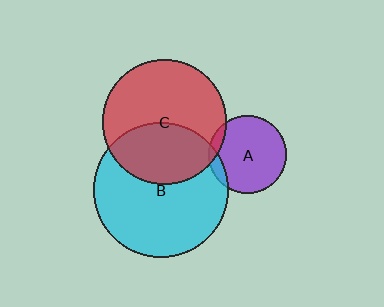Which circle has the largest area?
Circle B (cyan).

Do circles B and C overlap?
Yes.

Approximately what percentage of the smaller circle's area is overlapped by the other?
Approximately 40%.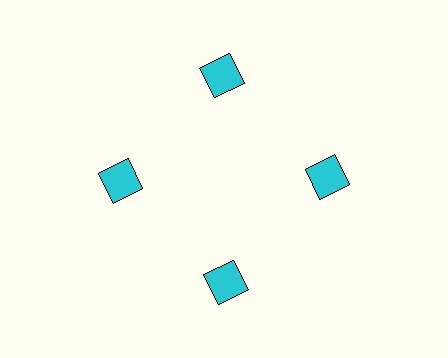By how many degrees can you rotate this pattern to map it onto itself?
The pattern maps onto itself every 90 degrees of rotation.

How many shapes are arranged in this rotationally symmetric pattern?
There are 4 shapes, arranged in 4 groups of 1.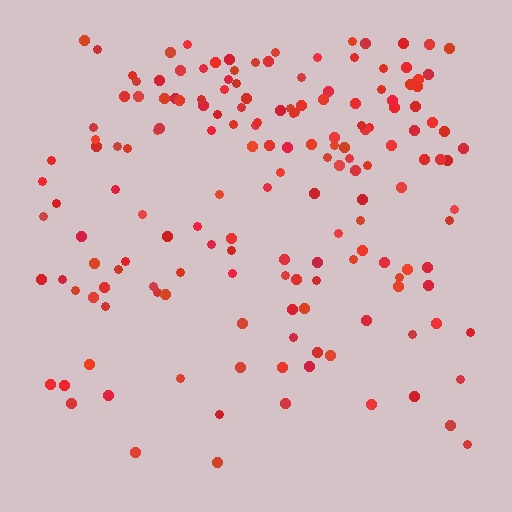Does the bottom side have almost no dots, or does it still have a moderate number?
Still a moderate number, just noticeably fewer than the top.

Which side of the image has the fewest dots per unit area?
The bottom.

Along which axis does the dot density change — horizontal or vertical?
Vertical.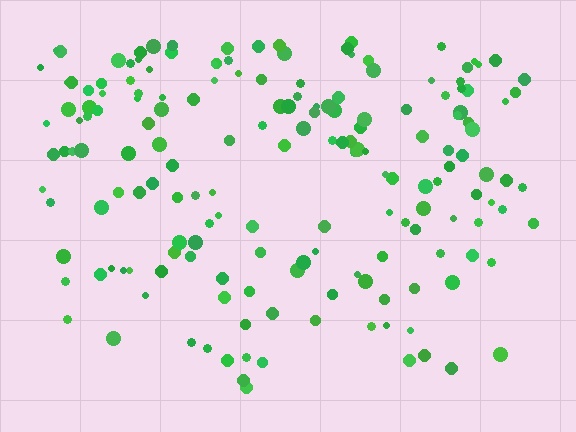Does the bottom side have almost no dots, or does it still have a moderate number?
Still a moderate number, just noticeably fewer than the top.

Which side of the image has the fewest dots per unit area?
The bottom.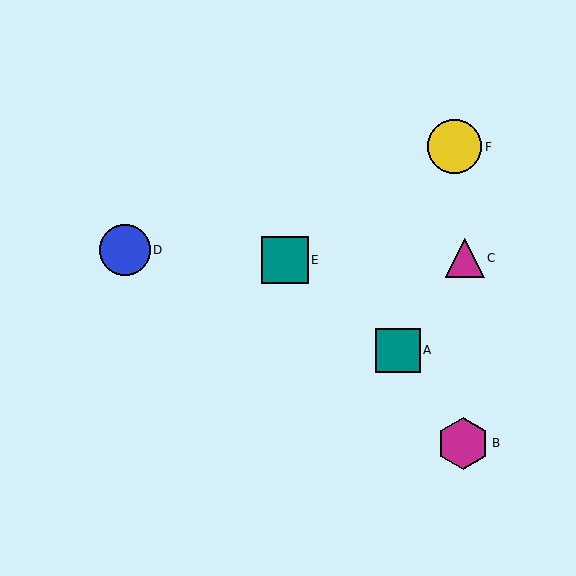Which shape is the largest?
The yellow circle (labeled F) is the largest.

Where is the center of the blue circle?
The center of the blue circle is at (125, 250).